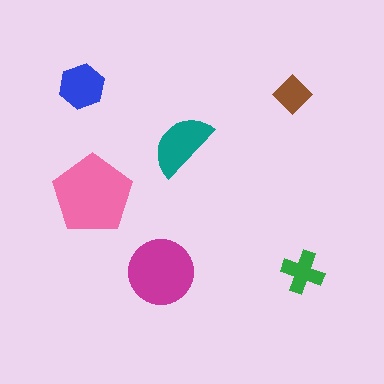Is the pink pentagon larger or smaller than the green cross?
Larger.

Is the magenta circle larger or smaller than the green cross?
Larger.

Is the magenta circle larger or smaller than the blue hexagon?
Larger.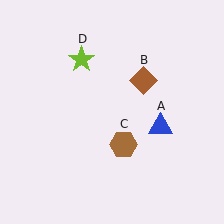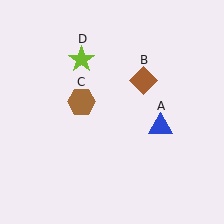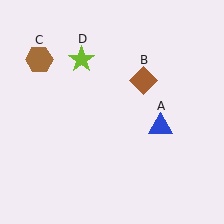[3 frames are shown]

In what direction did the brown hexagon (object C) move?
The brown hexagon (object C) moved up and to the left.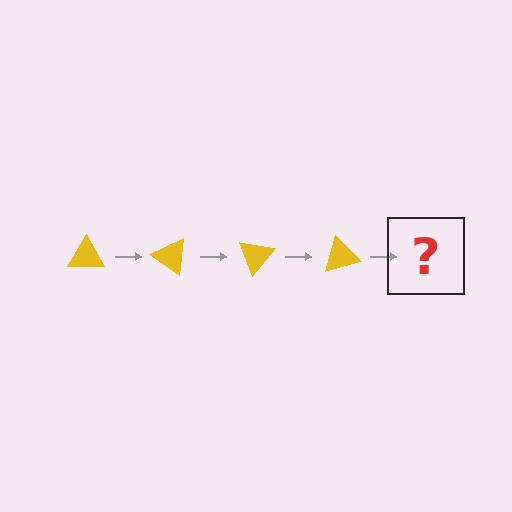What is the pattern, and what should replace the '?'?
The pattern is that the triangle rotates 35 degrees each step. The '?' should be a yellow triangle rotated 140 degrees.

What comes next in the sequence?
The next element should be a yellow triangle rotated 140 degrees.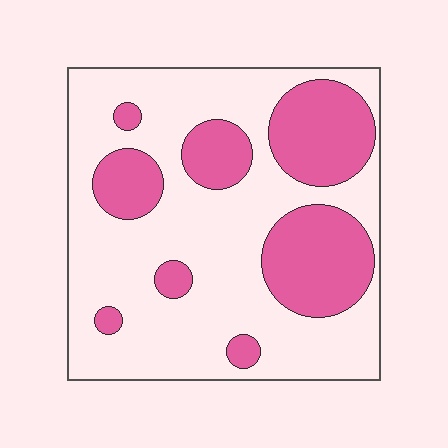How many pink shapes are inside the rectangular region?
8.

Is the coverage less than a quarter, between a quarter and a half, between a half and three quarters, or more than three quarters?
Between a quarter and a half.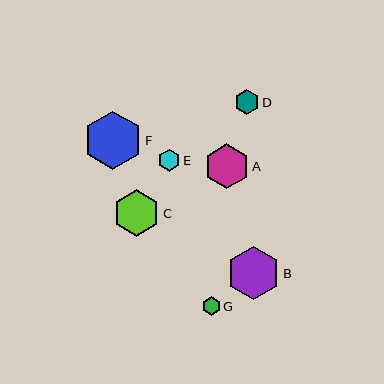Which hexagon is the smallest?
Hexagon G is the smallest with a size of approximately 19 pixels.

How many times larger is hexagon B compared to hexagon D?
Hexagon B is approximately 2.2 times the size of hexagon D.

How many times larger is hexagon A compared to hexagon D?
Hexagon A is approximately 1.8 times the size of hexagon D.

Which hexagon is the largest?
Hexagon F is the largest with a size of approximately 58 pixels.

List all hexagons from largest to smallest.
From largest to smallest: F, B, C, A, D, E, G.